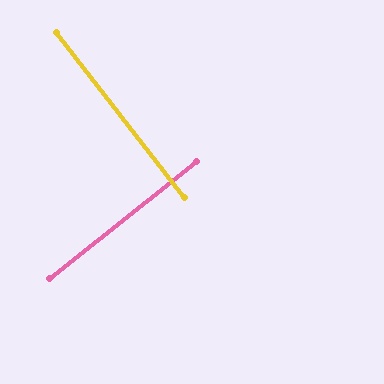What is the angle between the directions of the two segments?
Approximately 89 degrees.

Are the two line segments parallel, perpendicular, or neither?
Perpendicular — they meet at approximately 89°.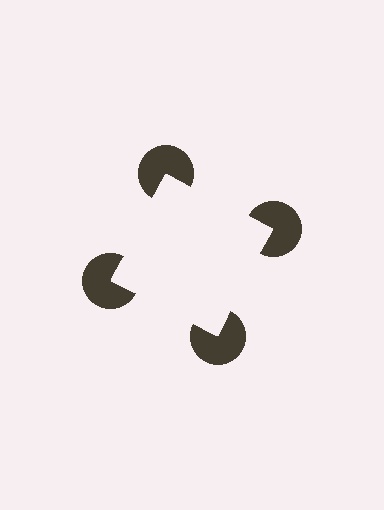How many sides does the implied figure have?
4 sides.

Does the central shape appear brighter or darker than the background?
It typically appears slightly brighter than the background, even though no actual brightness change is drawn.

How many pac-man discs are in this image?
There are 4 — one at each vertex of the illusory square.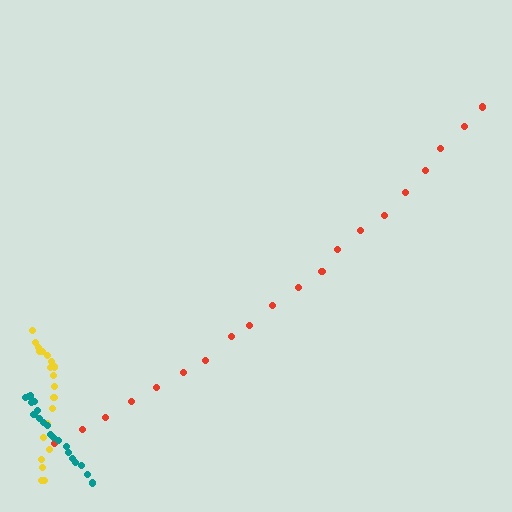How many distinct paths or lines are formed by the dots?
There are 3 distinct paths.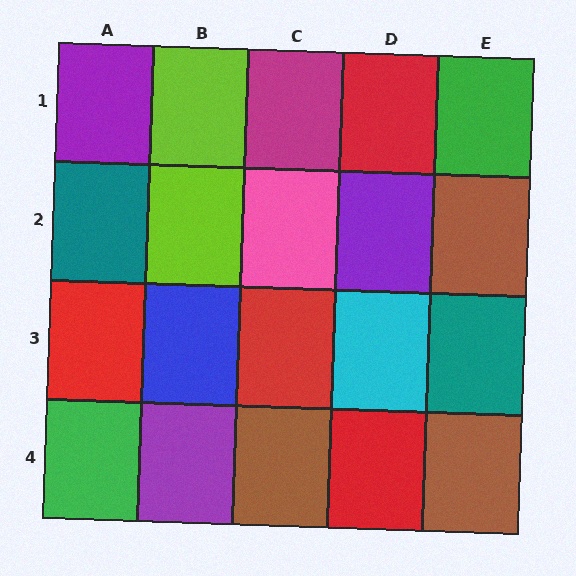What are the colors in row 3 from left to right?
Red, blue, red, cyan, teal.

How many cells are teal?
2 cells are teal.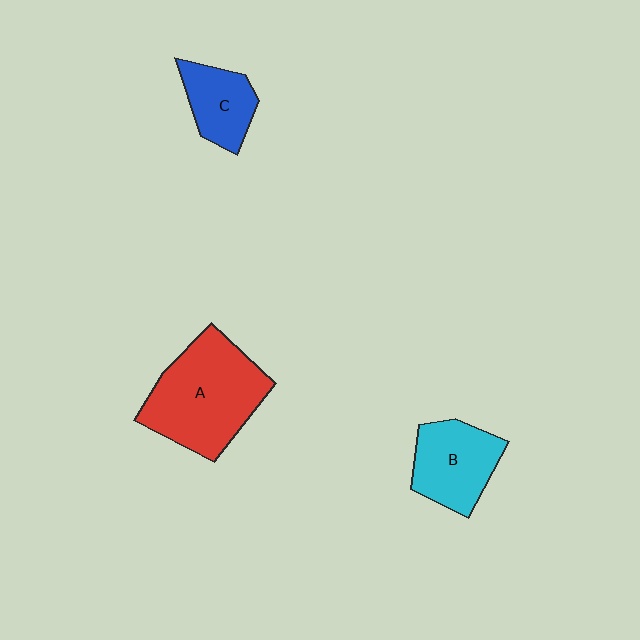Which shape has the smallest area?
Shape C (blue).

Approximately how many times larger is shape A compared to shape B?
Approximately 1.6 times.